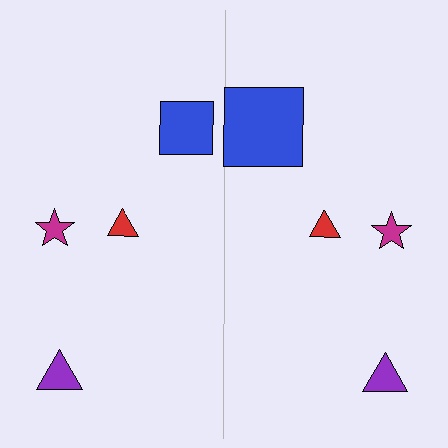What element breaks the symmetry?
The blue square on the right side has a different size than its mirror counterpart.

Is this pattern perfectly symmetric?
No, the pattern is not perfectly symmetric. The blue square on the right side has a different size than its mirror counterpart.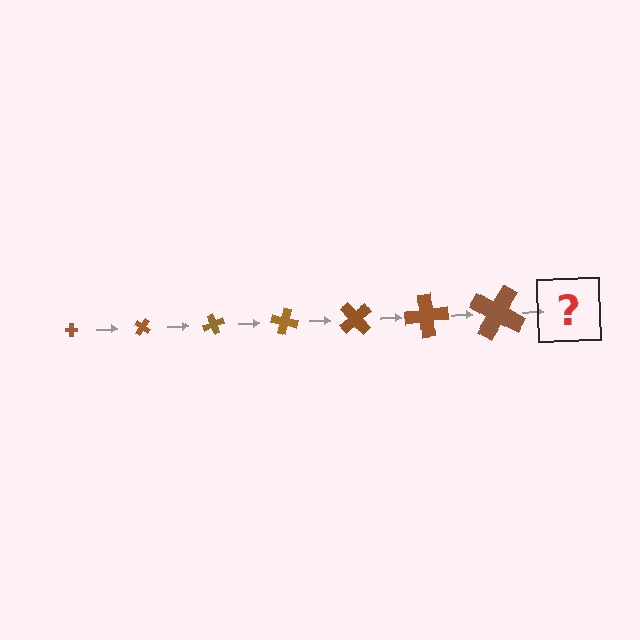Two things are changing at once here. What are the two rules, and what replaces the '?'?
The two rules are that the cross grows larger each step and it rotates 35 degrees each step. The '?' should be a cross, larger than the previous one and rotated 245 degrees from the start.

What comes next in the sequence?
The next element should be a cross, larger than the previous one and rotated 245 degrees from the start.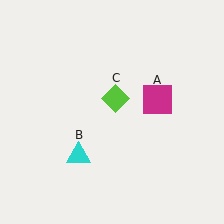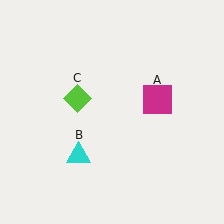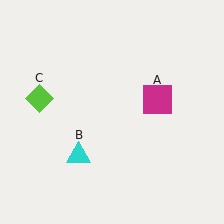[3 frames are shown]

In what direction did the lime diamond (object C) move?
The lime diamond (object C) moved left.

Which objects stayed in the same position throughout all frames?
Magenta square (object A) and cyan triangle (object B) remained stationary.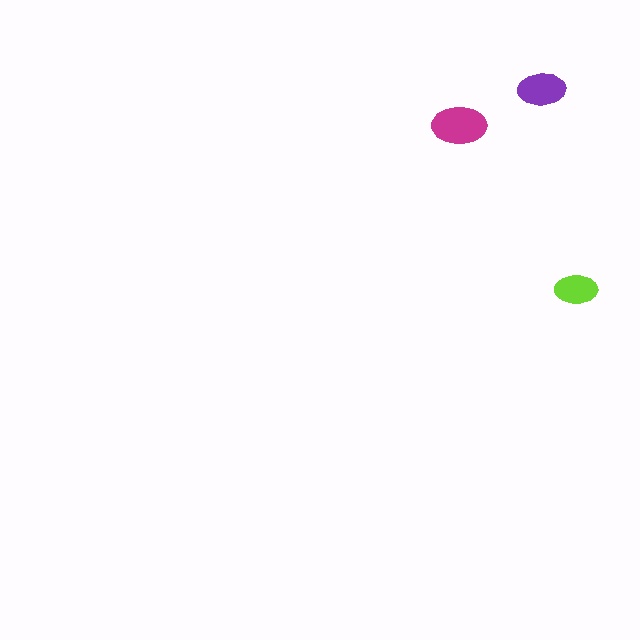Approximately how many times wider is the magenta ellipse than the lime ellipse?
About 1.5 times wider.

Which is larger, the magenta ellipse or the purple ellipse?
The magenta one.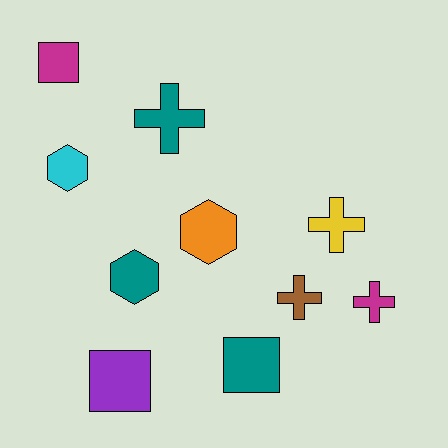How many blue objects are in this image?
There are no blue objects.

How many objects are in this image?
There are 10 objects.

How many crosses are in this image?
There are 4 crosses.